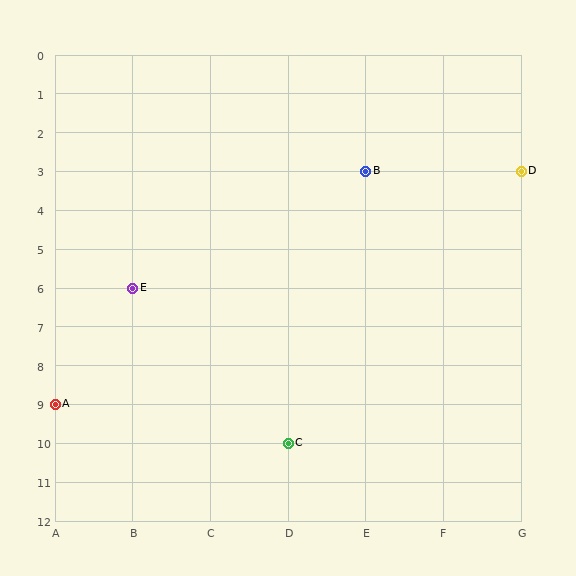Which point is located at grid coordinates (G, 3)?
Point D is at (G, 3).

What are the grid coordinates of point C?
Point C is at grid coordinates (D, 10).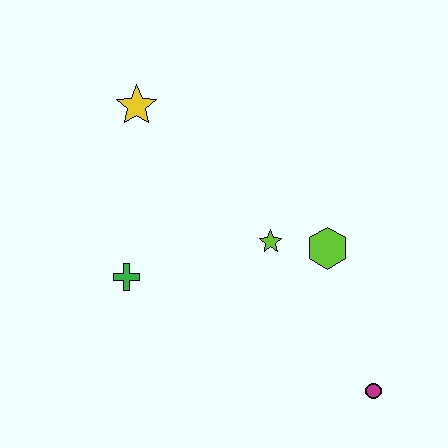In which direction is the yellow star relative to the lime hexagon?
The yellow star is to the left of the lime hexagon.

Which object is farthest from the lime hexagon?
The yellow star is farthest from the lime hexagon.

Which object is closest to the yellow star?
The green cross is closest to the yellow star.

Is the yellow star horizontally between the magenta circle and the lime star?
No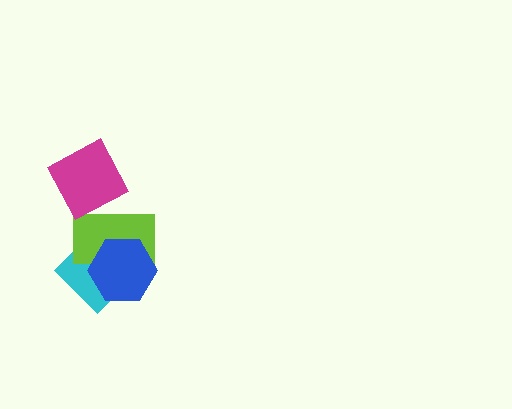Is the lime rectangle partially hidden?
Yes, it is partially covered by another shape.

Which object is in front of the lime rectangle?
The blue hexagon is in front of the lime rectangle.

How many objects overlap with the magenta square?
0 objects overlap with the magenta square.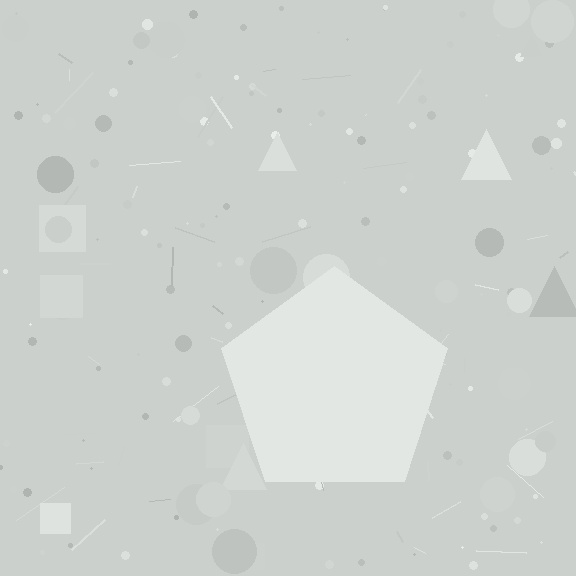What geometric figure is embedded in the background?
A pentagon is embedded in the background.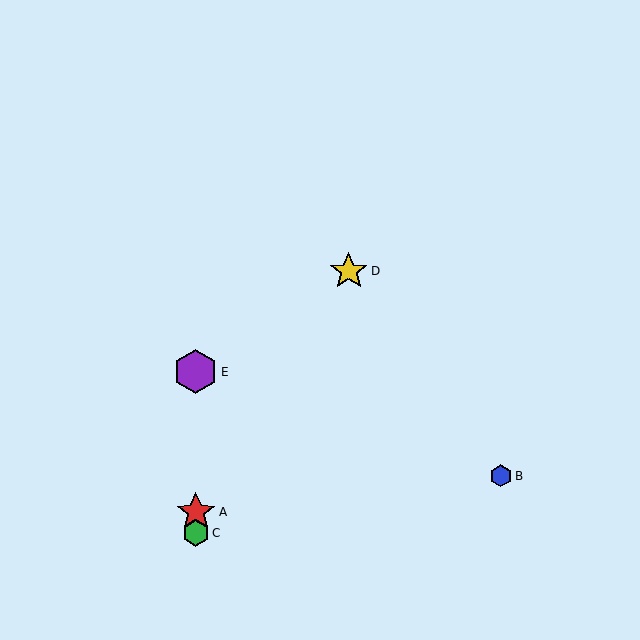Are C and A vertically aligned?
Yes, both are at x≈196.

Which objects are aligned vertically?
Objects A, C, E are aligned vertically.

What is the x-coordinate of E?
Object E is at x≈196.